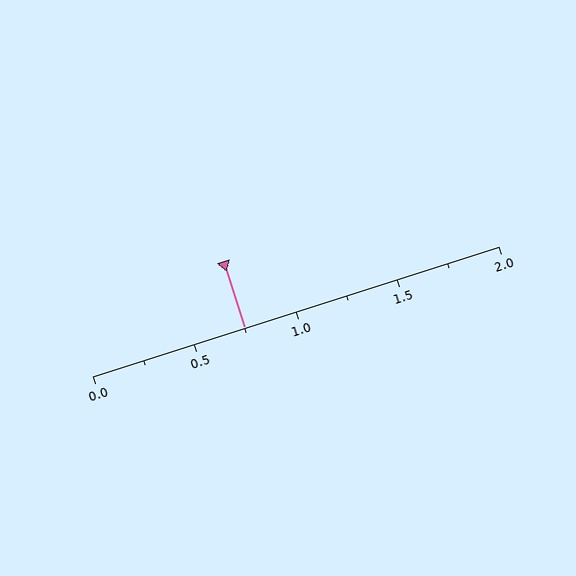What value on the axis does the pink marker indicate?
The marker indicates approximately 0.75.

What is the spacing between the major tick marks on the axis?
The major ticks are spaced 0.5 apart.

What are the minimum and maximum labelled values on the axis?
The axis runs from 0.0 to 2.0.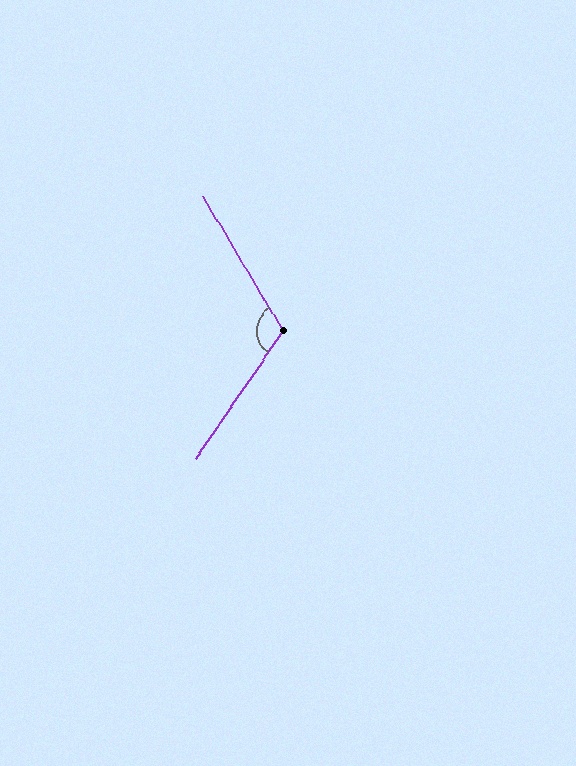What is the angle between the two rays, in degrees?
Approximately 115 degrees.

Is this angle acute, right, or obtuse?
It is obtuse.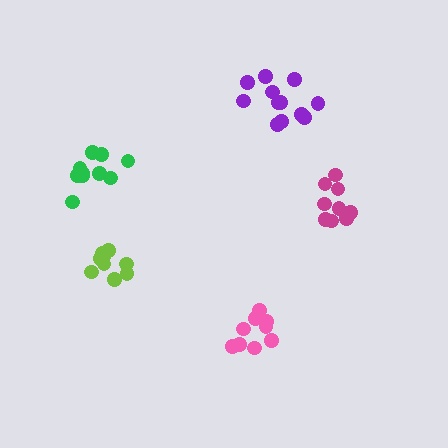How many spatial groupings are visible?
There are 5 spatial groupings.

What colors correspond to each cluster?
The clusters are colored: green, magenta, purple, pink, lime.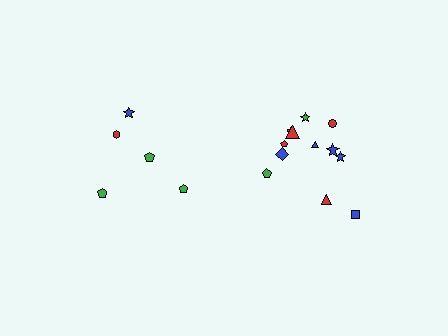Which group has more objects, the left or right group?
The right group.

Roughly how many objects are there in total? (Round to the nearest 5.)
Roughly 15 objects in total.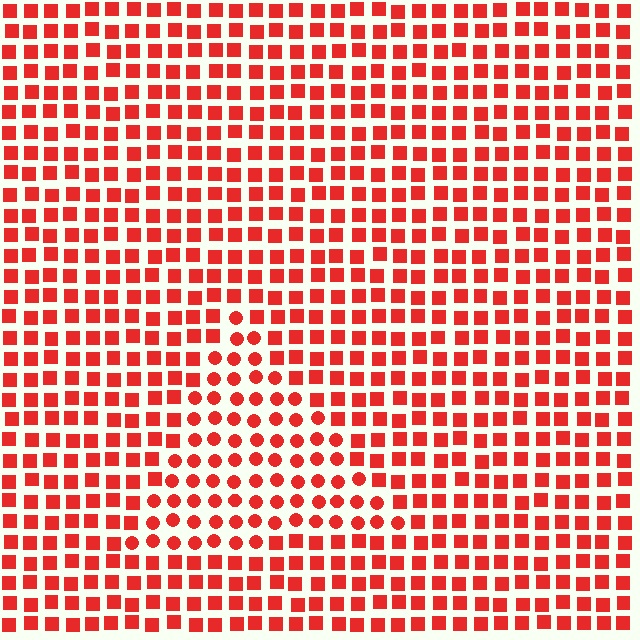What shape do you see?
I see a triangle.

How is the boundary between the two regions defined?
The boundary is defined by a change in element shape: circles inside vs. squares outside. All elements share the same color and spacing.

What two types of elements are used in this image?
The image uses circles inside the triangle region and squares outside it.